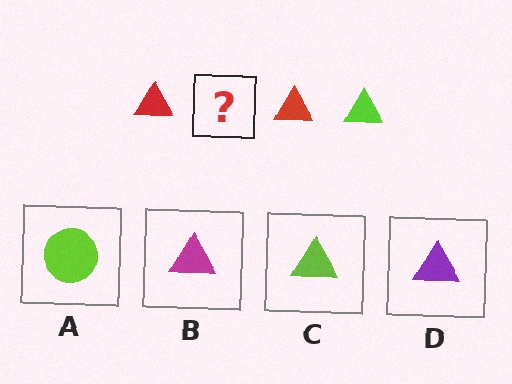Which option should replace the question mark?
Option C.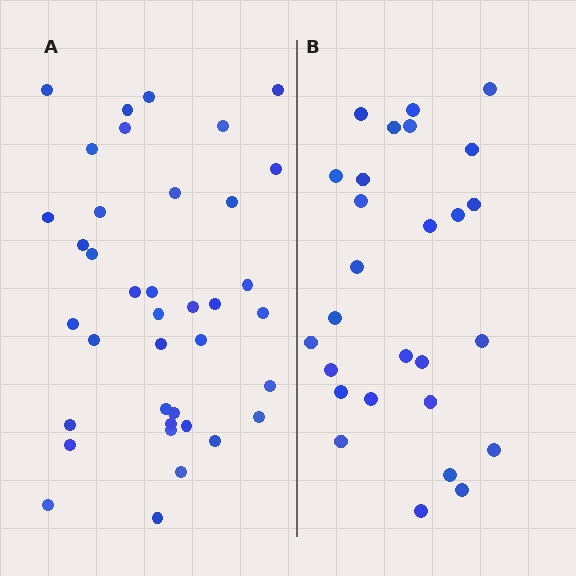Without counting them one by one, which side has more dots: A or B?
Region A (the left region) has more dots.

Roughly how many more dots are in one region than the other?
Region A has roughly 12 or so more dots than region B.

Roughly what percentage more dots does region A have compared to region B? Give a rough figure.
About 40% more.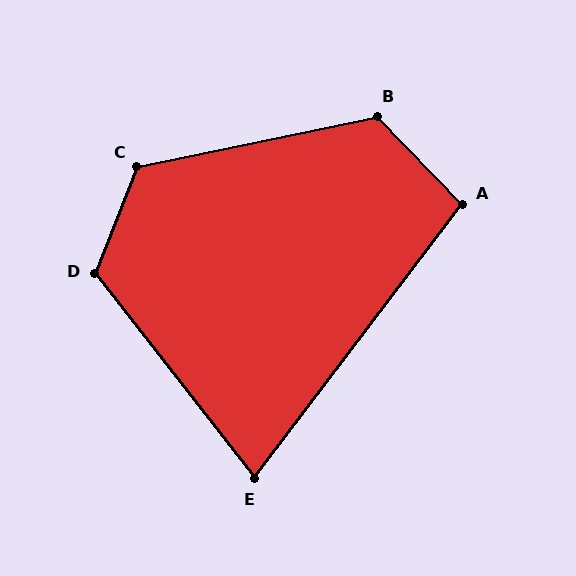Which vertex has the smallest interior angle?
E, at approximately 75 degrees.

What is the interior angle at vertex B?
Approximately 122 degrees (obtuse).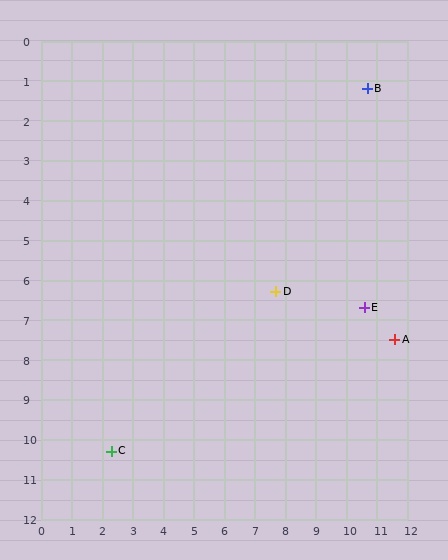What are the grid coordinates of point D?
Point D is at approximately (7.7, 6.3).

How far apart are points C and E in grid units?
Points C and E are about 9.0 grid units apart.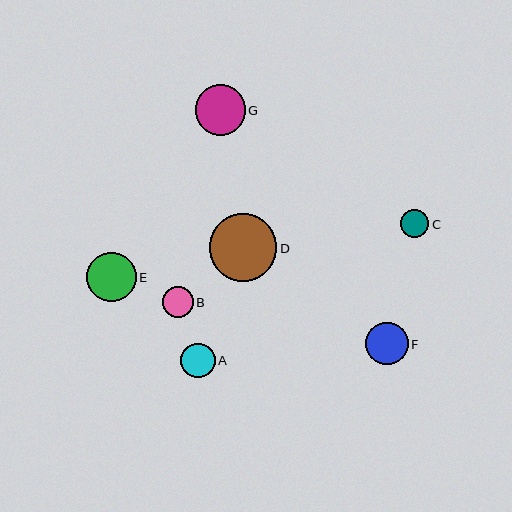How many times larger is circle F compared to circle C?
Circle F is approximately 1.5 times the size of circle C.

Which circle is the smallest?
Circle C is the smallest with a size of approximately 28 pixels.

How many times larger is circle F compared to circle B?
Circle F is approximately 1.4 times the size of circle B.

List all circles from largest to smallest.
From largest to smallest: D, G, E, F, A, B, C.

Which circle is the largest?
Circle D is the largest with a size of approximately 68 pixels.